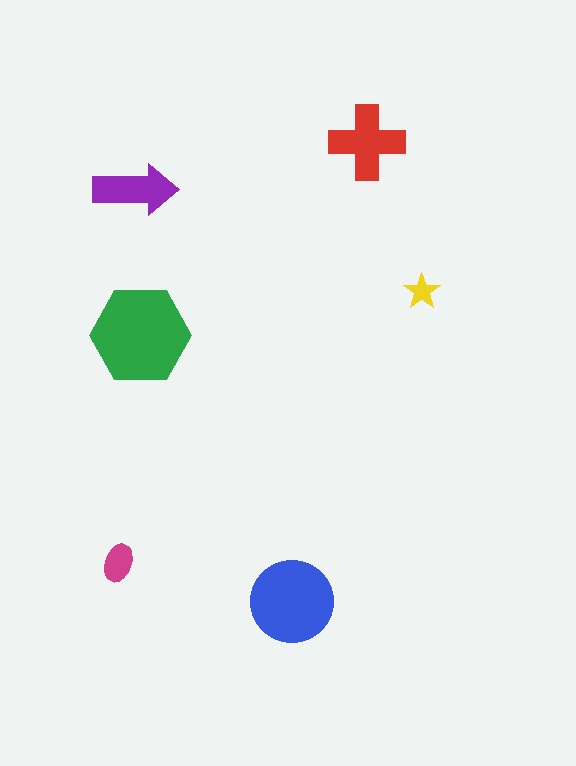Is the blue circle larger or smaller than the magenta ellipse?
Larger.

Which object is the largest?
The green hexagon.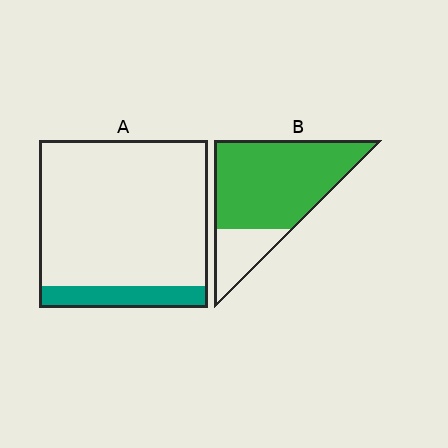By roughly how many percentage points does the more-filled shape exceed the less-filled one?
By roughly 65 percentage points (B over A).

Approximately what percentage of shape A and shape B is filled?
A is approximately 15% and B is approximately 80%.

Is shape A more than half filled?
No.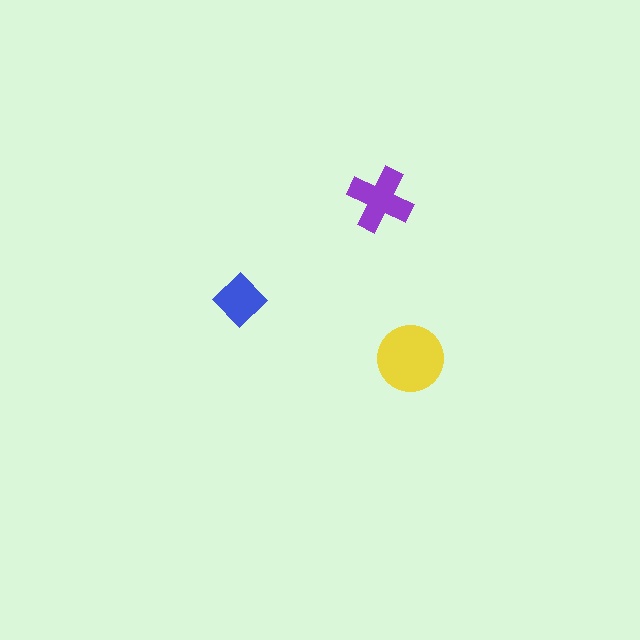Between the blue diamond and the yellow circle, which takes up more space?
The yellow circle.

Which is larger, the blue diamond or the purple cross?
The purple cross.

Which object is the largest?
The yellow circle.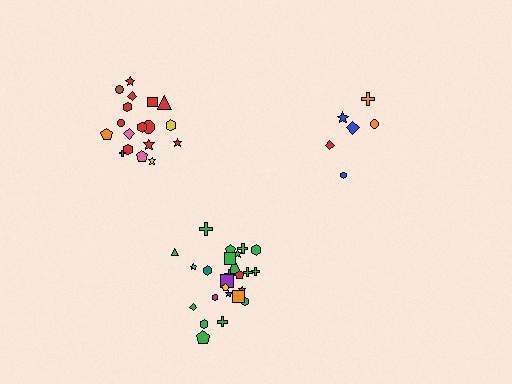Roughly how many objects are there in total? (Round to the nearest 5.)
Roughly 50 objects in total.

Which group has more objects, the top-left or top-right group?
The top-left group.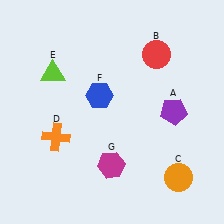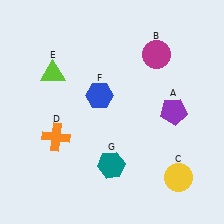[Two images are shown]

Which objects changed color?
B changed from red to magenta. C changed from orange to yellow. G changed from magenta to teal.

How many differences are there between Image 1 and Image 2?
There are 3 differences between the two images.